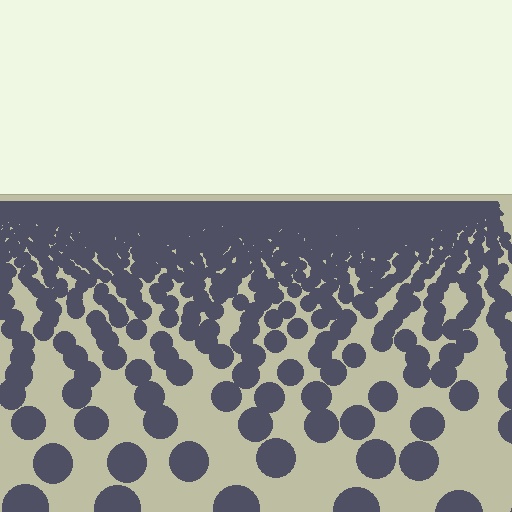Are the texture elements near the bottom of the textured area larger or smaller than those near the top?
Larger. Near the bottom, elements are closer to the viewer and appear at a bigger on-screen size.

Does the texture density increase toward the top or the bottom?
Density increases toward the top.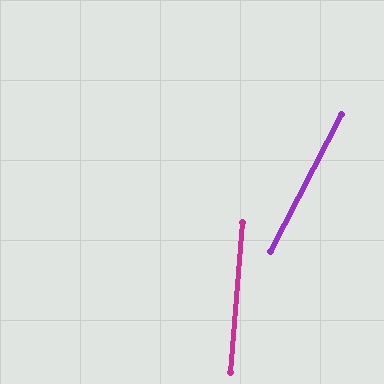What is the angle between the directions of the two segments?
Approximately 23 degrees.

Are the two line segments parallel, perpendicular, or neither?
Neither parallel nor perpendicular — they differ by about 23°.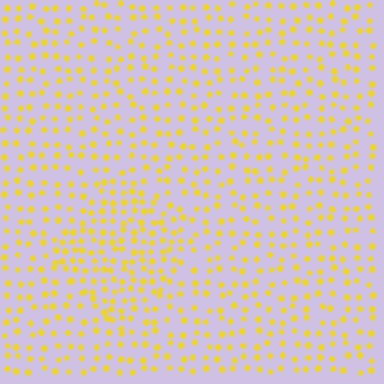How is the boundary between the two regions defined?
The boundary is defined by a change in element density (approximately 1.6x ratio). All elements are the same color, size, and shape.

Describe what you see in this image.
The image contains small yellow elements arranged at two different densities. A diamond-shaped region is visible where the elements are more densely packed than the surrounding area.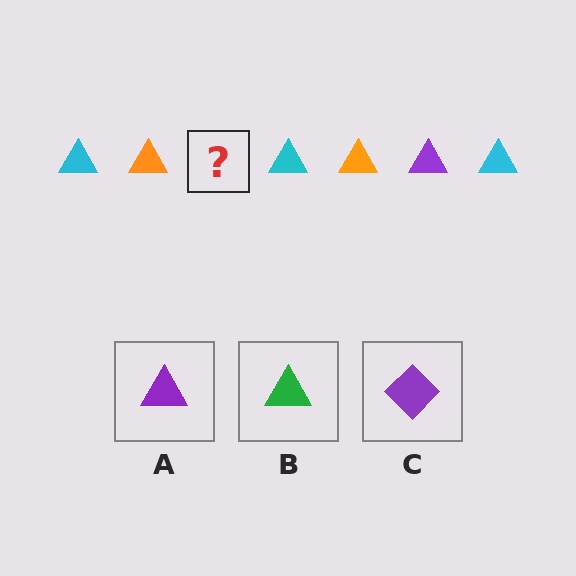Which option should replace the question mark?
Option A.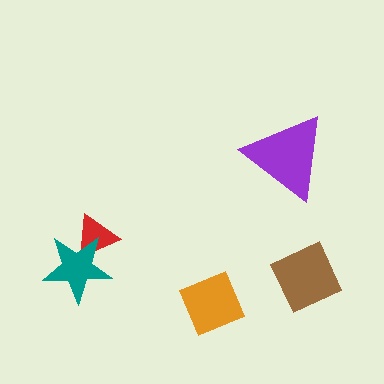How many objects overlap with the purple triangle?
0 objects overlap with the purple triangle.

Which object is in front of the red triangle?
The teal star is in front of the red triangle.